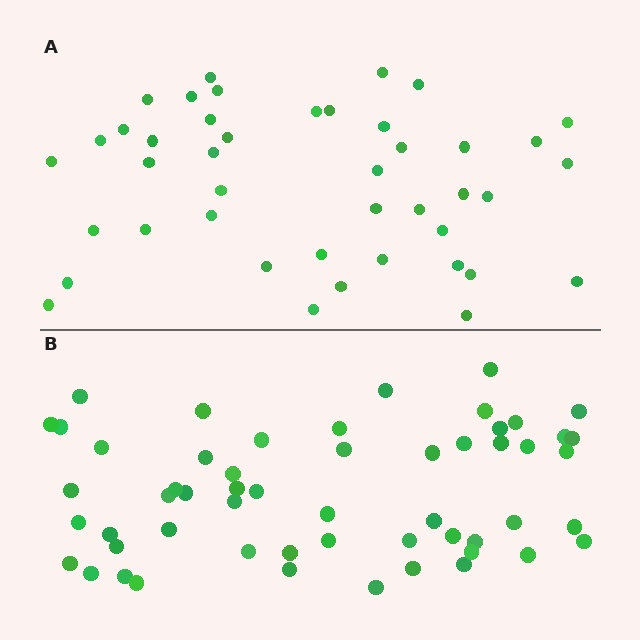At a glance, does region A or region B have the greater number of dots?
Region B (the bottom region) has more dots.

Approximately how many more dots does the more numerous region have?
Region B has roughly 12 or so more dots than region A.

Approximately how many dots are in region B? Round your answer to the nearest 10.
About 60 dots. (The exact count is 55, which rounds to 60.)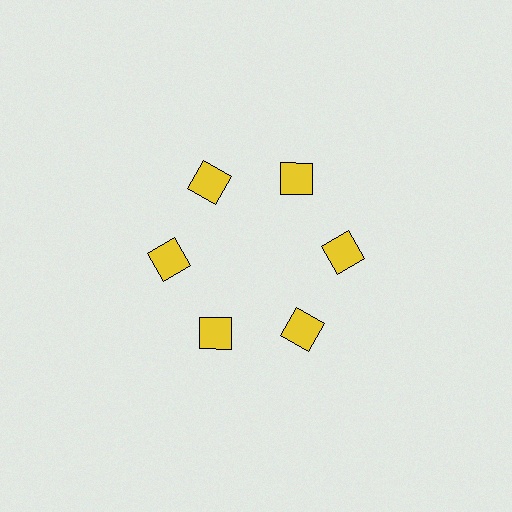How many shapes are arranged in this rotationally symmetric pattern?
There are 6 shapes, arranged in 6 groups of 1.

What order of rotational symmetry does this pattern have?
This pattern has 6-fold rotational symmetry.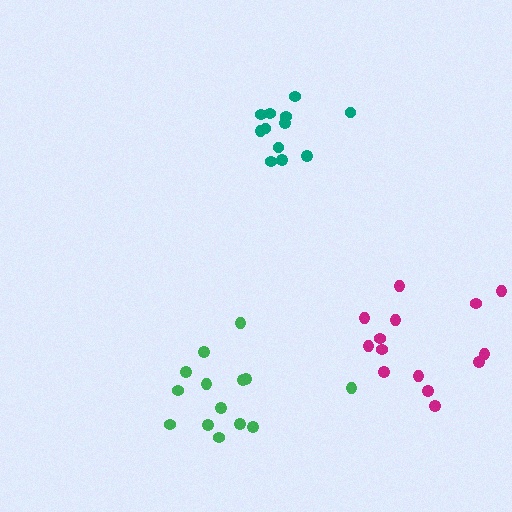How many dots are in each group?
Group 1: 14 dots, Group 2: 12 dots, Group 3: 14 dots (40 total).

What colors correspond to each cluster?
The clusters are colored: magenta, teal, green.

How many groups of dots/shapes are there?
There are 3 groups.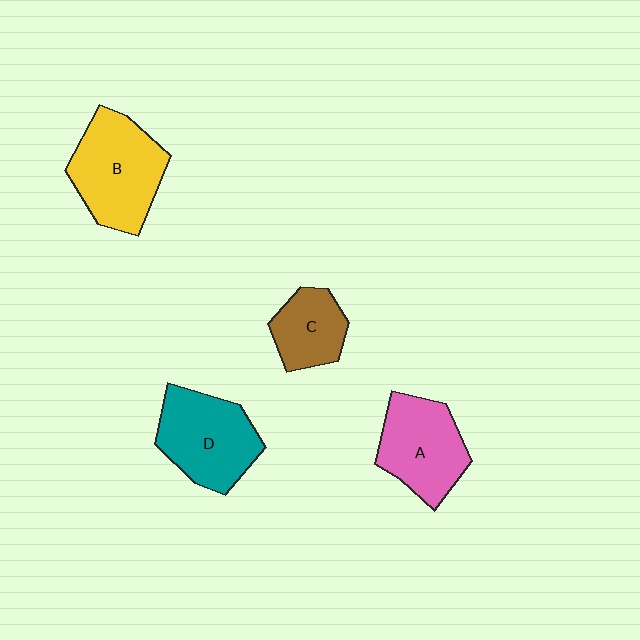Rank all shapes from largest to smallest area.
From largest to smallest: B (yellow), D (teal), A (pink), C (brown).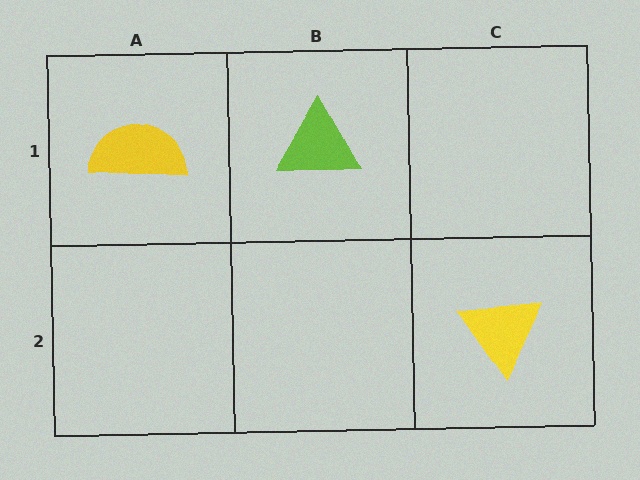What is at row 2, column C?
A yellow triangle.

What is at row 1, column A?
A yellow semicircle.